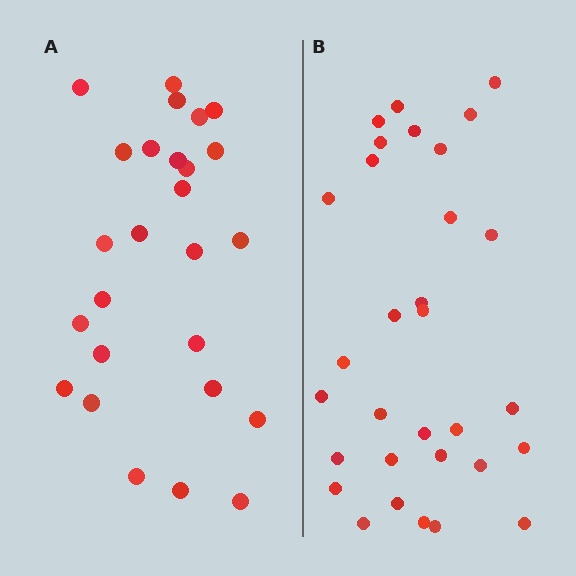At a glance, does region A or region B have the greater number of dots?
Region B (the right region) has more dots.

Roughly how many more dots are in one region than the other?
Region B has about 5 more dots than region A.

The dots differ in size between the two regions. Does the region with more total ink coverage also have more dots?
No. Region A has more total ink coverage because its dots are larger, but region B actually contains more individual dots. Total area can be misleading — the number of items is what matters here.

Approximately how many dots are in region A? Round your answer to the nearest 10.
About 30 dots. (The exact count is 26, which rounds to 30.)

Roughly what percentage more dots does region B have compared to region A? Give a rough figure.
About 20% more.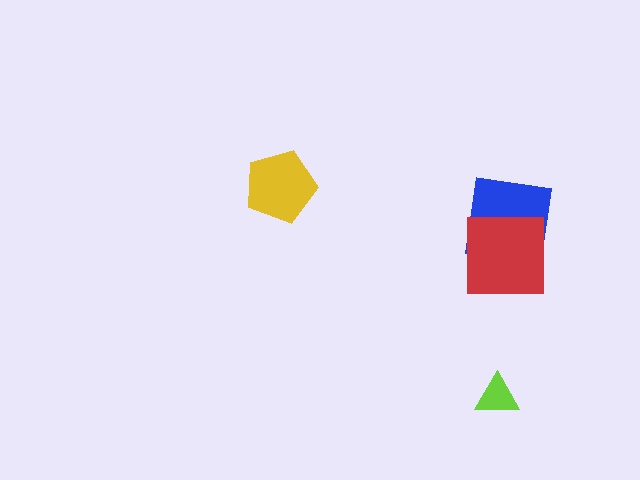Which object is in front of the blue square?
The red square is in front of the blue square.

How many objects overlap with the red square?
1 object overlaps with the red square.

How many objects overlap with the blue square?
1 object overlaps with the blue square.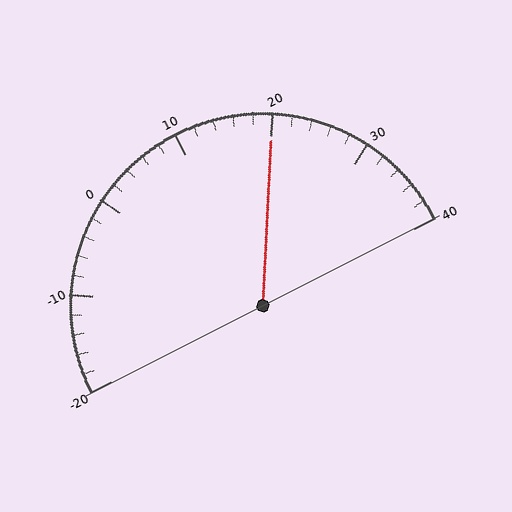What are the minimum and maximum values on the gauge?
The gauge ranges from -20 to 40.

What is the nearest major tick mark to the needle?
The nearest major tick mark is 20.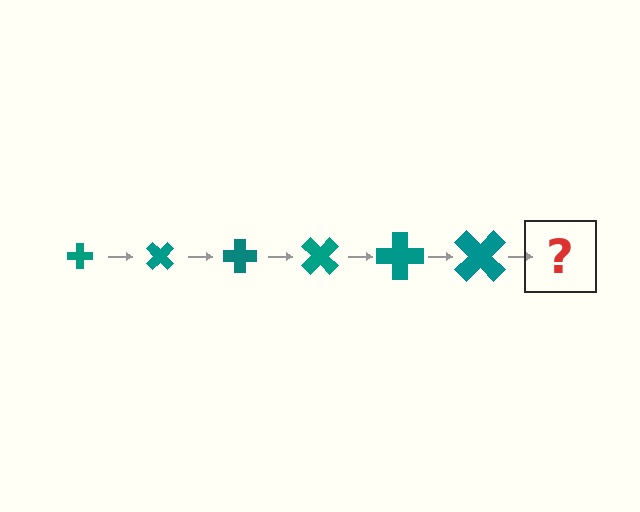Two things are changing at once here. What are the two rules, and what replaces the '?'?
The two rules are that the cross grows larger each step and it rotates 45 degrees each step. The '?' should be a cross, larger than the previous one and rotated 270 degrees from the start.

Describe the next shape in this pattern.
It should be a cross, larger than the previous one and rotated 270 degrees from the start.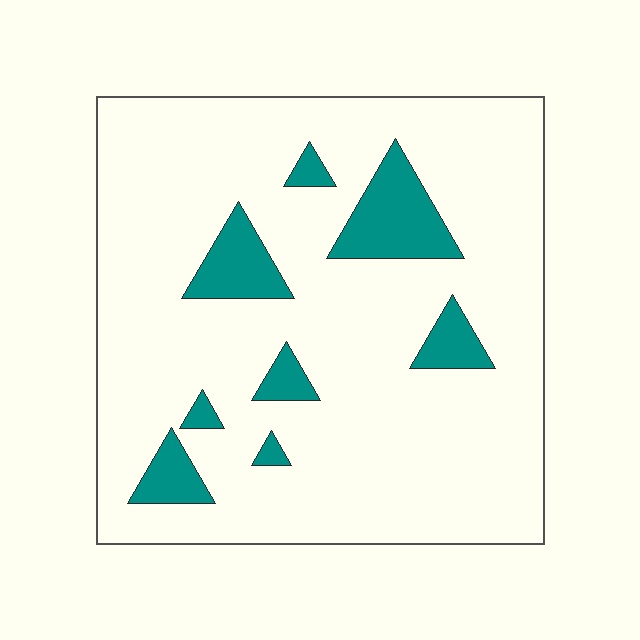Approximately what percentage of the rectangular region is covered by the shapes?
Approximately 15%.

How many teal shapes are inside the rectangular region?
8.